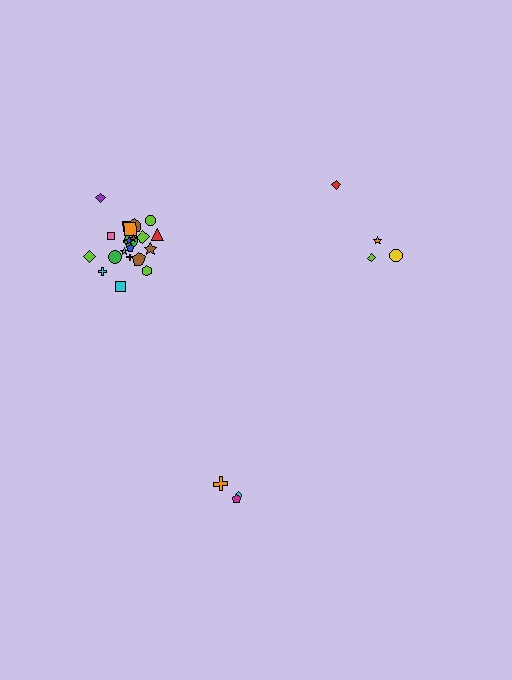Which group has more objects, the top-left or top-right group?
The top-left group.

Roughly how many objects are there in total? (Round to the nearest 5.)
Roughly 30 objects in total.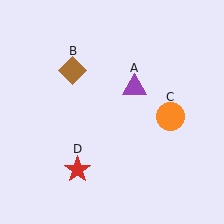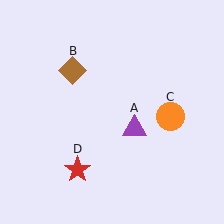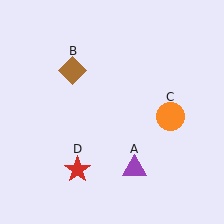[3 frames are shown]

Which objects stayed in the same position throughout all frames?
Brown diamond (object B) and orange circle (object C) and red star (object D) remained stationary.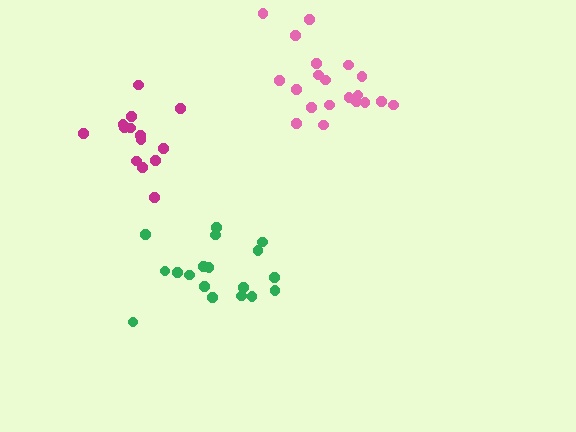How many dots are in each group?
Group 1: 18 dots, Group 2: 14 dots, Group 3: 20 dots (52 total).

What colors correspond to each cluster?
The clusters are colored: green, magenta, pink.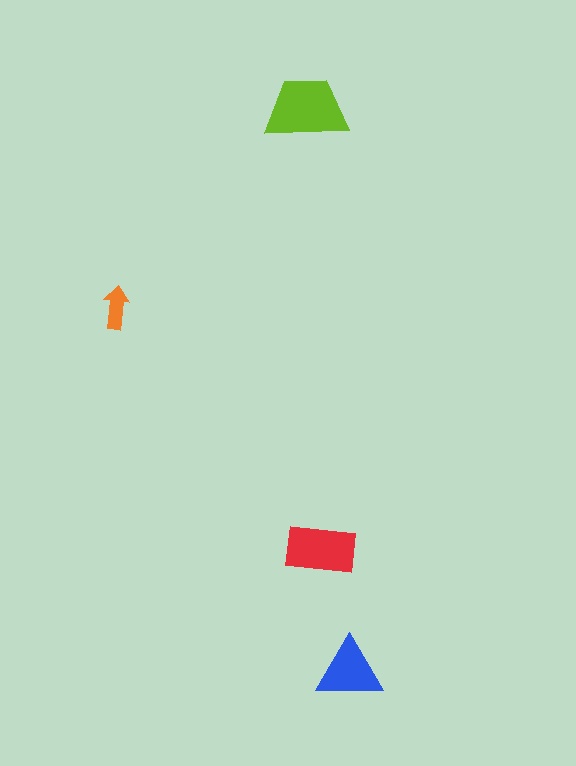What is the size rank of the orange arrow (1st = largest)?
4th.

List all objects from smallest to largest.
The orange arrow, the blue triangle, the red rectangle, the lime trapezoid.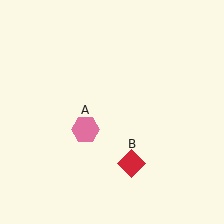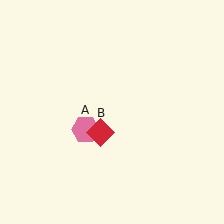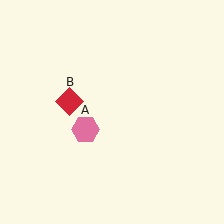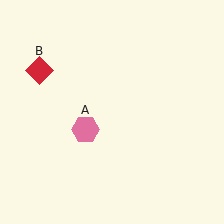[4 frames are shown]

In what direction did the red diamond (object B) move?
The red diamond (object B) moved up and to the left.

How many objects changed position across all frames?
1 object changed position: red diamond (object B).